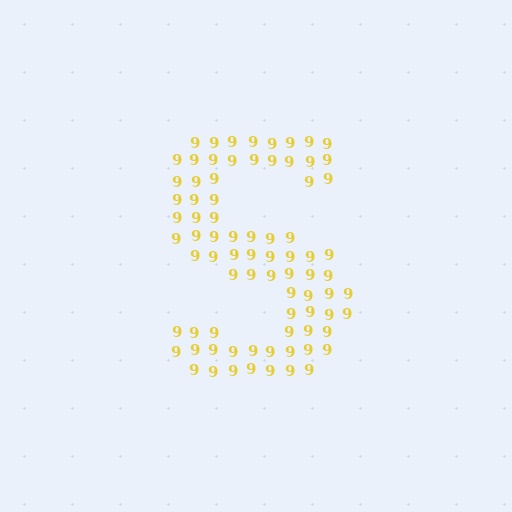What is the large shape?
The large shape is the letter S.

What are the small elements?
The small elements are digit 9's.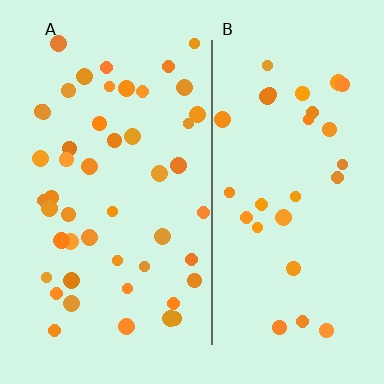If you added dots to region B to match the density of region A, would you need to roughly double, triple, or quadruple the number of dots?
Approximately double.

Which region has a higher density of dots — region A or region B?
A (the left).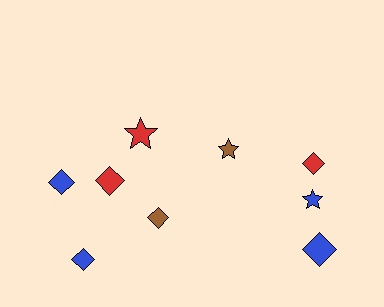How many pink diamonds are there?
There are no pink diamonds.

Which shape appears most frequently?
Diamond, with 6 objects.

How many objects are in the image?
There are 9 objects.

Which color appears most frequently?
Blue, with 4 objects.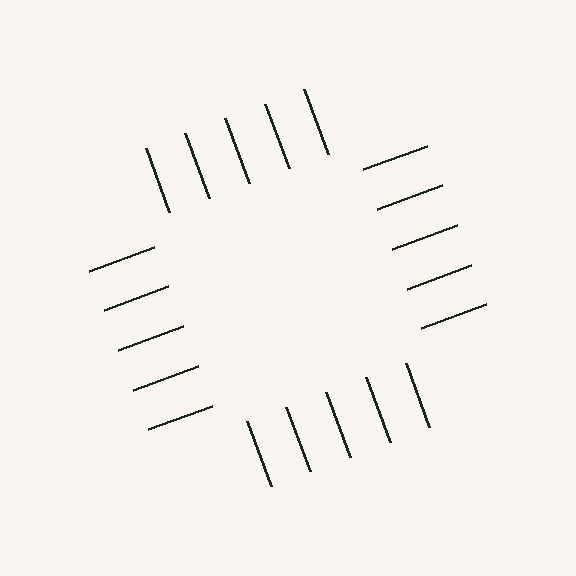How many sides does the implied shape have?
4 sides — the line-ends trace a square.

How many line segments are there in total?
20 — 5 along each of the 4 edges.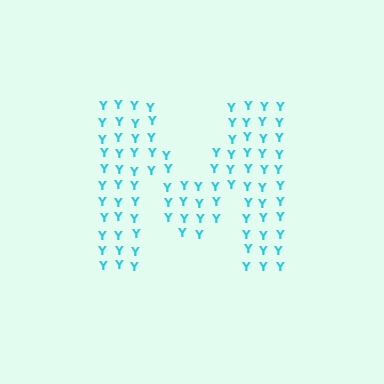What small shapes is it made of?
It is made of small letter Y's.